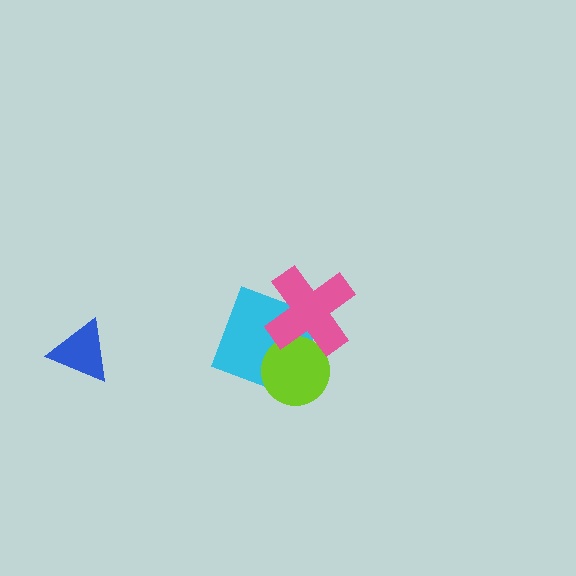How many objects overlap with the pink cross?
2 objects overlap with the pink cross.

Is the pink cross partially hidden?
No, no other shape covers it.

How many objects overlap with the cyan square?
2 objects overlap with the cyan square.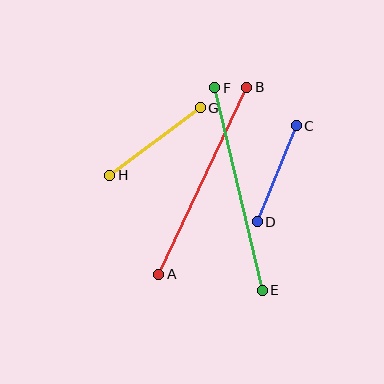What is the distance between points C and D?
The distance is approximately 103 pixels.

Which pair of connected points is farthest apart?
Points E and F are farthest apart.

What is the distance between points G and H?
The distance is approximately 113 pixels.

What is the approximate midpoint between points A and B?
The midpoint is at approximately (203, 181) pixels.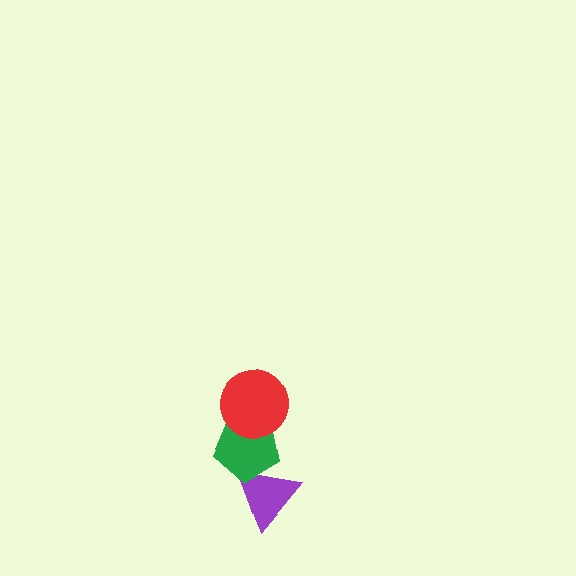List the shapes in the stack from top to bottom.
From top to bottom: the red circle, the green pentagon, the purple triangle.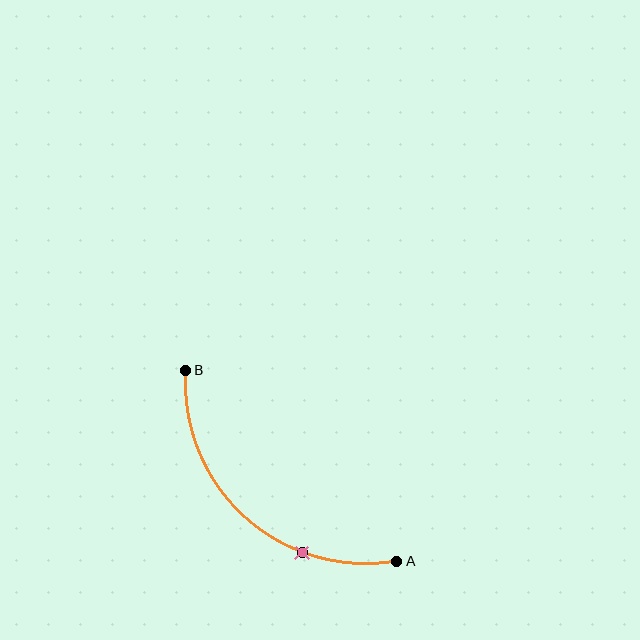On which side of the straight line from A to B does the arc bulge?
The arc bulges below and to the left of the straight line connecting A and B.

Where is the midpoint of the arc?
The arc midpoint is the point on the curve farthest from the straight line joining A and B. It sits below and to the left of that line.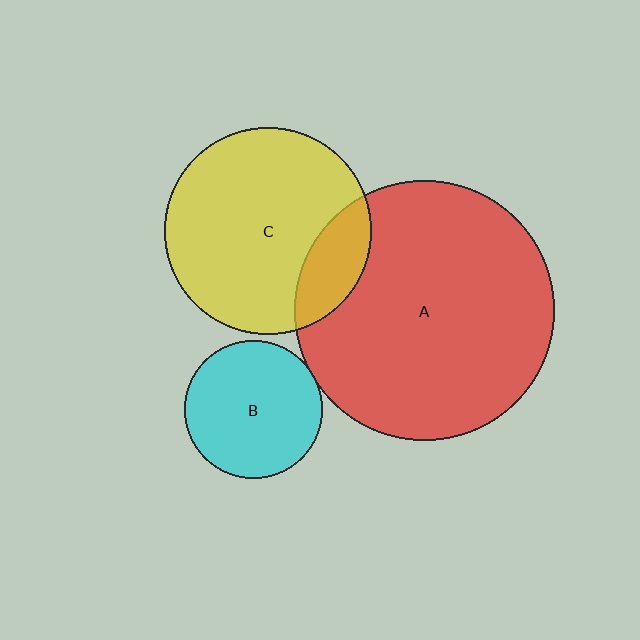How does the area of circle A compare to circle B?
Approximately 3.5 times.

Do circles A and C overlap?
Yes.